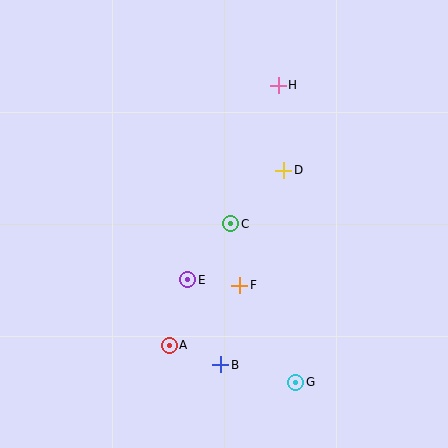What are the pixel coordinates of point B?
Point B is at (221, 365).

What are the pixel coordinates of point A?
Point A is at (169, 345).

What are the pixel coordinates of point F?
Point F is at (240, 285).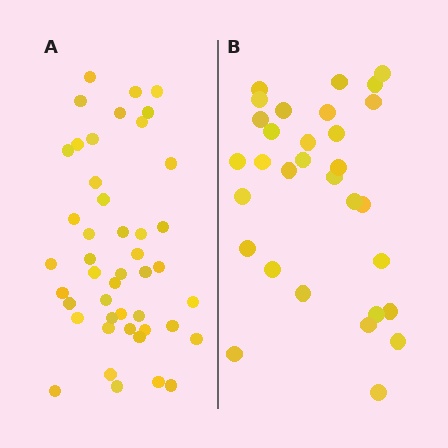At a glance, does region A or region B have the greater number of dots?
Region A (the left region) has more dots.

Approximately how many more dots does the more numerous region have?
Region A has approximately 15 more dots than region B.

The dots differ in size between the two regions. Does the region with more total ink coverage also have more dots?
No. Region B has more total ink coverage because its dots are larger, but region A actually contains more individual dots. Total area can be misleading — the number of items is what matters here.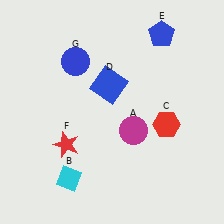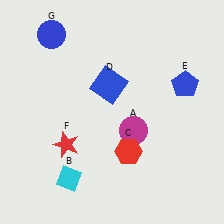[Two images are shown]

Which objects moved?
The objects that moved are: the red hexagon (C), the blue pentagon (E), the blue circle (G).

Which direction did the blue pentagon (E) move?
The blue pentagon (E) moved down.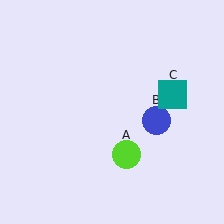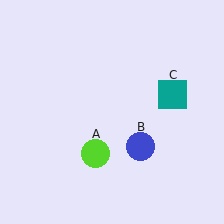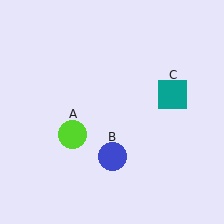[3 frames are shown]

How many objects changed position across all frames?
2 objects changed position: lime circle (object A), blue circle (object B).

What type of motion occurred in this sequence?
The lime circle (object A), blue circle (object B) rotated clockwise around the center of the scene.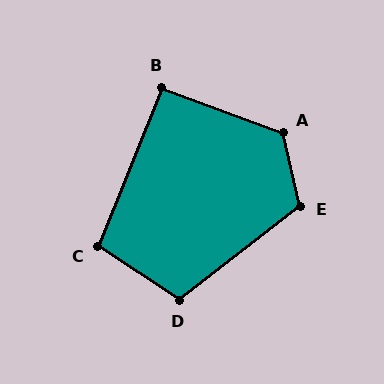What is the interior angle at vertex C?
Approximately 101 degrees (obtuse).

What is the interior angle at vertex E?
Approximately 115 degrees (obtuse).